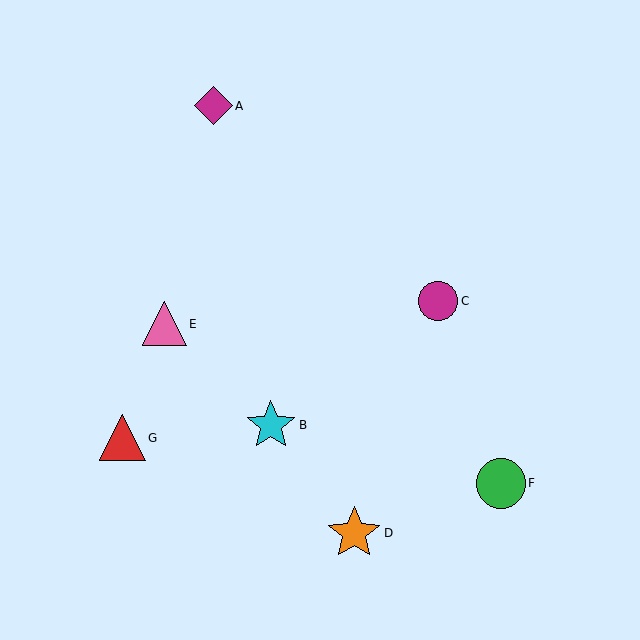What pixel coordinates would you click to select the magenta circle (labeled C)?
Click at (438, 301) to select the magenta circle C.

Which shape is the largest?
The orange star (labeled D) is the largest.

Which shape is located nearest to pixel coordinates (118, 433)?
The red triangle (labeled G) at (122, 438) is nearest to that location.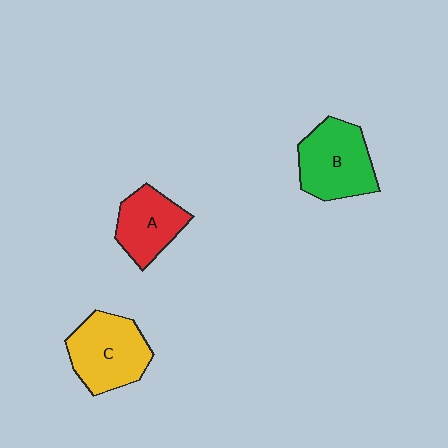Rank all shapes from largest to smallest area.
From largest to smallest: C (yellow), B (green), A (red).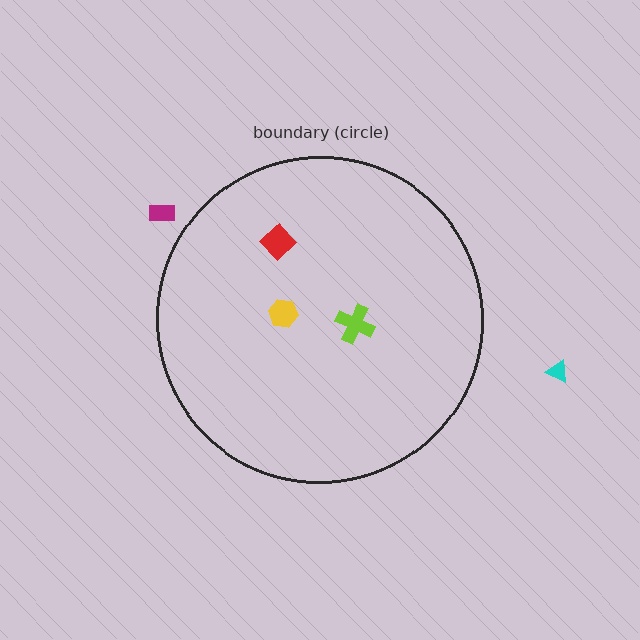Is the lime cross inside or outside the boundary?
Inside.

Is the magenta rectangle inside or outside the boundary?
Outside.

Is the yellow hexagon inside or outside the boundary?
Inside.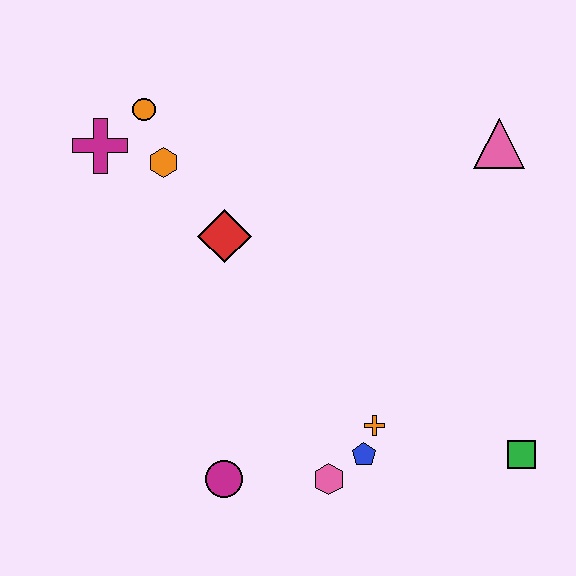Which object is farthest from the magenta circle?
The pink triangle is farthest from the magenta circle.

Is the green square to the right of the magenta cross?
Yes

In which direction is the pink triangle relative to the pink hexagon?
The pink triangle is above the pink hexagon.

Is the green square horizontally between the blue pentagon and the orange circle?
No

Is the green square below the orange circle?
Yes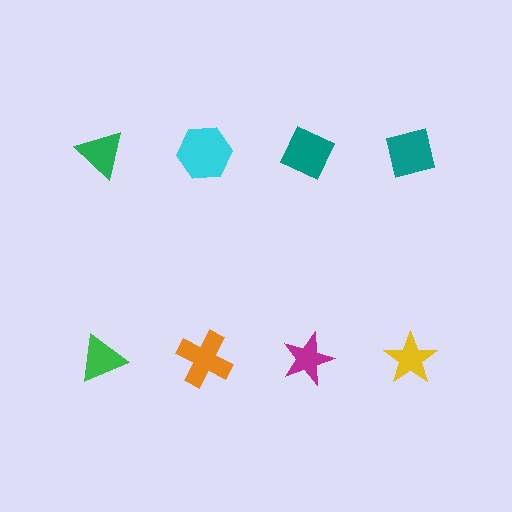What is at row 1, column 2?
A cyan hexagon.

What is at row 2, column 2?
An orange cross.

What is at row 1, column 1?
A green triangle.